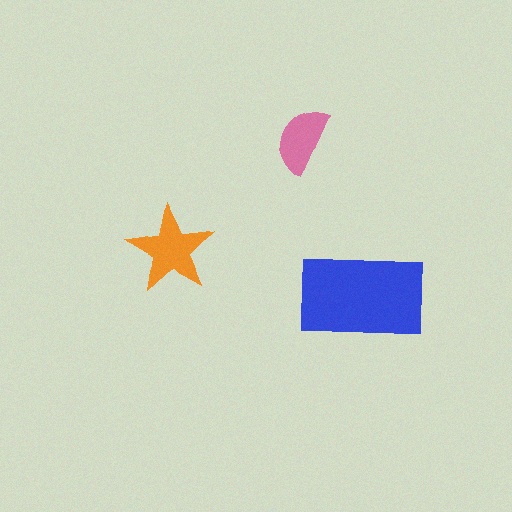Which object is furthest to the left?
The orange star is leftmost.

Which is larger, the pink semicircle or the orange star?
The orange star.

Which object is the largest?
The blue rectangle.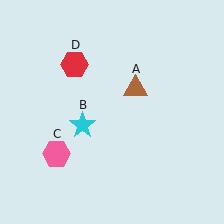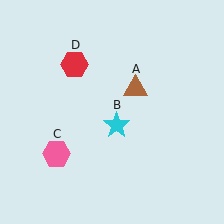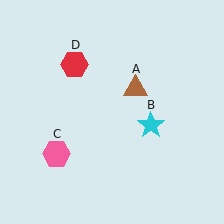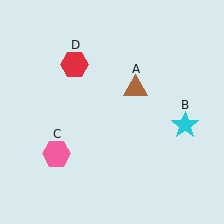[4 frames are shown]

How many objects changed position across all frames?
1 object changed position: cyan star (object B).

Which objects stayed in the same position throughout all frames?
Brown triangle (object A) and pink hexagon (object C) and red hexagon (object D) remained stationary.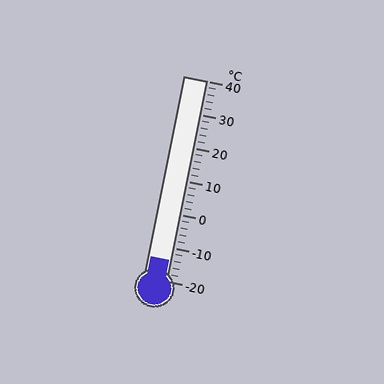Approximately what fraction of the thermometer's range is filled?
The thermometer is filled to approximately 10% of its range.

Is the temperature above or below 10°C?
The temperature is below 10°C.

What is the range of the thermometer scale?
The thermometer scale ranges from -20°C to 40°C.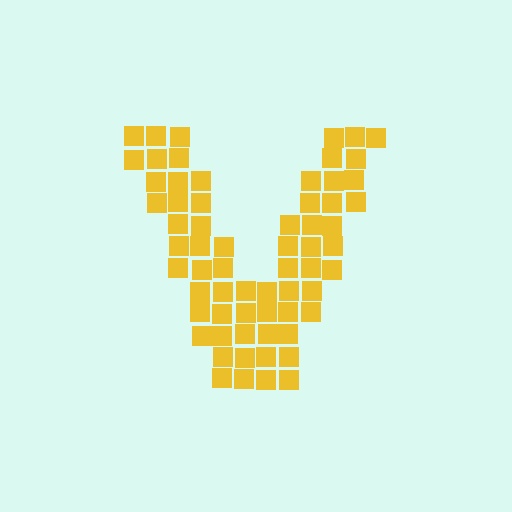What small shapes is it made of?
It is made of small squares.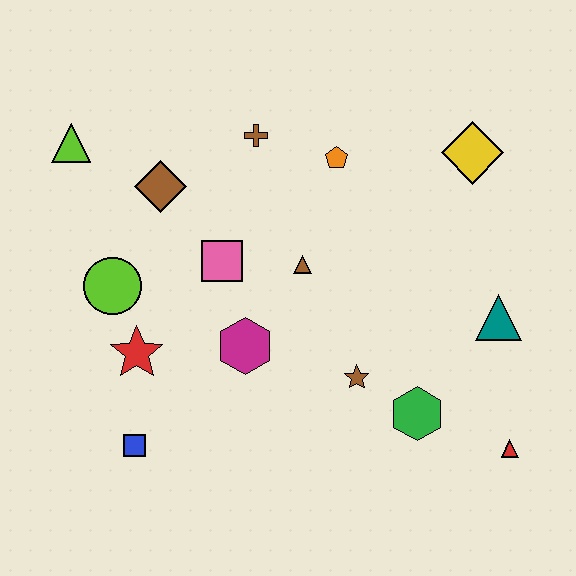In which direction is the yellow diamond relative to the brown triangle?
The yellow diamond is to the right of the brown triangle.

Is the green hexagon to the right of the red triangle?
No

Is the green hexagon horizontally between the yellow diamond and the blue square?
Yes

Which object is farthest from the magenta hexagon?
The yellow diamond is farthest from the magenta hexagon.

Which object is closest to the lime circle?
The red star is closest to the lime circle.